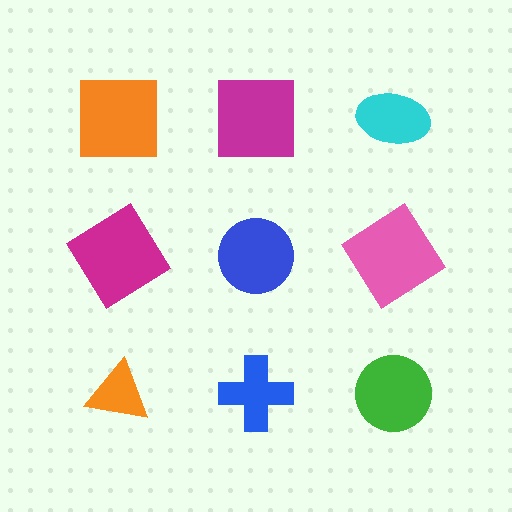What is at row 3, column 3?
A green circle.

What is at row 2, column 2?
A blue circle.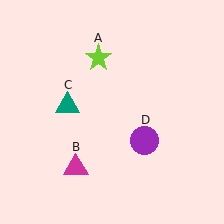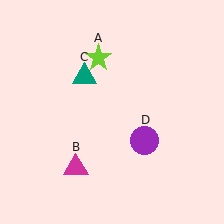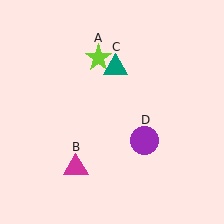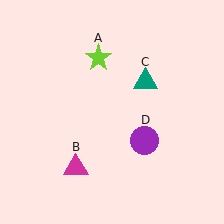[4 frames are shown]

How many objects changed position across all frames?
1 object changed position: teal triangle (object C).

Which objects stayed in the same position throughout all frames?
Lime star (object A) and magenta triangle (object B) and purple circle (object D) remained stationary.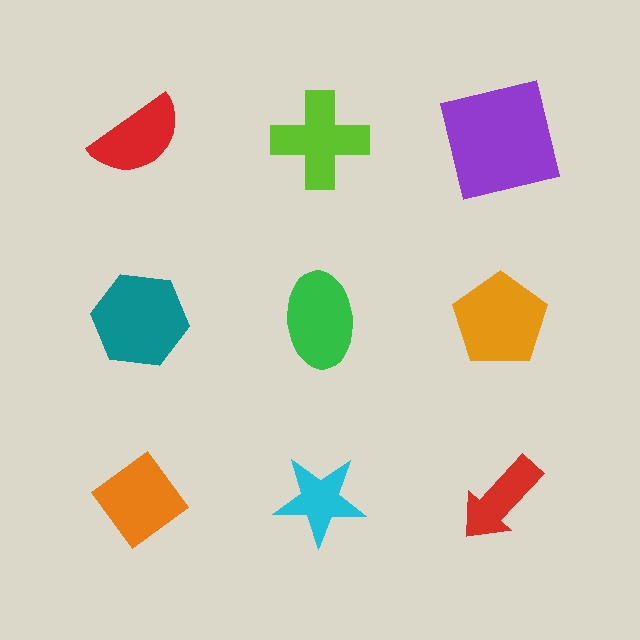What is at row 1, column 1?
A red semicircle.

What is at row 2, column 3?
An orange pentagon.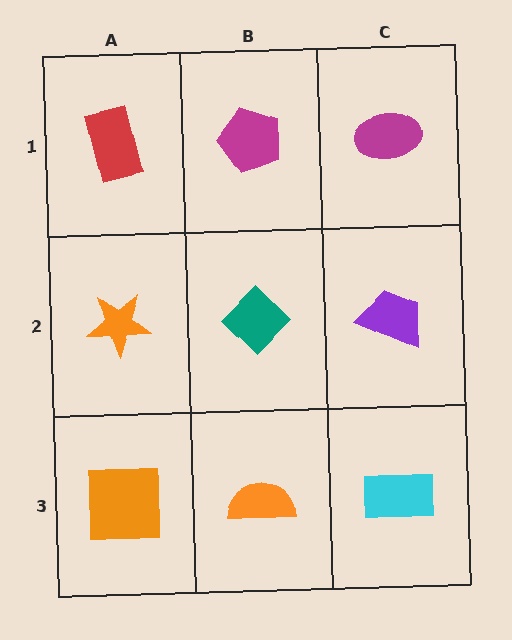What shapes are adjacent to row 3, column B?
A teal diamond (row 2, column B), an orange square (row 3, column A), a cyan rectangle (row 3, column C).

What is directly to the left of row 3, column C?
An orange semicircle.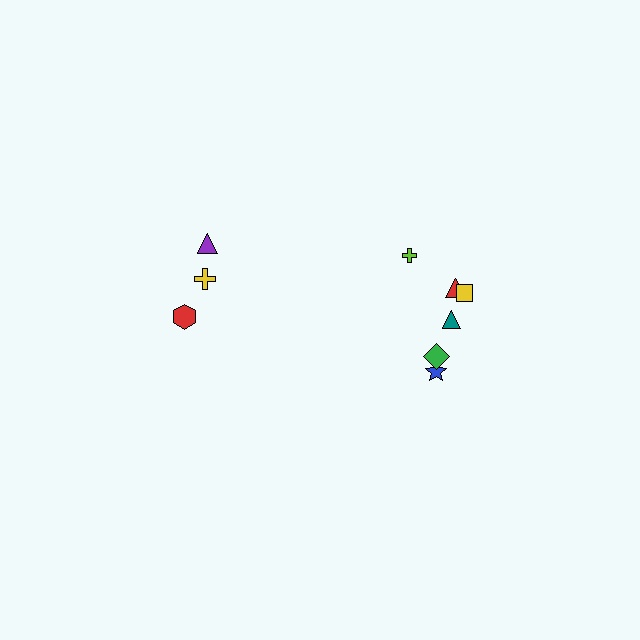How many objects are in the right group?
There are 6 objects.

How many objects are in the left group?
There are 3 objects.